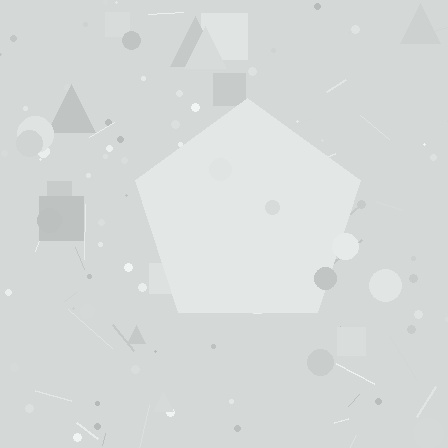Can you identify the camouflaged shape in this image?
The camouflaged shape is a pentagon.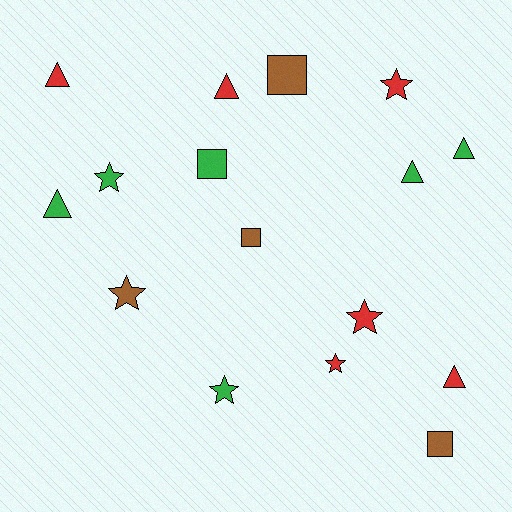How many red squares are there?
There are no red squares.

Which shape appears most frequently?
Triangle, with 6 objects.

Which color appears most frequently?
Green, with 6 objects.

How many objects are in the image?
There are 16 objects.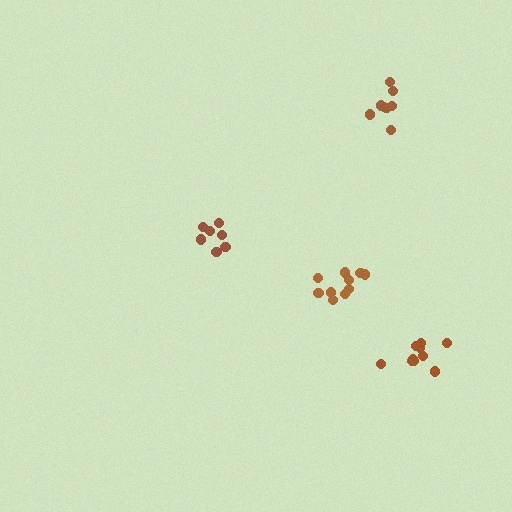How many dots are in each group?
Group 1: 8 dots, Group 2: 10 dots, Group 3: 10 dots, Group 4: 7 dots (35 total).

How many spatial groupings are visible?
There are 4 spatial groupings.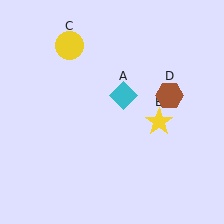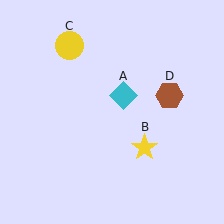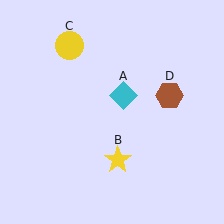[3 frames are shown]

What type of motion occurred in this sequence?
The yellow star (object B) rotated clockwise around the center of the scene.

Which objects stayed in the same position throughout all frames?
Cyan diamond (object A) and yellow circle (object C) and brown hexagon (object D) remained stationary.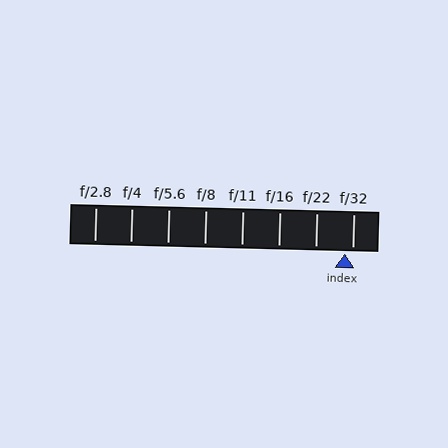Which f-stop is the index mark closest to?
The index mark is closest to f/32.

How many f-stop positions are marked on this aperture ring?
There are 8 f-stop positions marked.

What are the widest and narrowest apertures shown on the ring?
The widest aperture shown is f/2.8 and the narrowest is f/32.